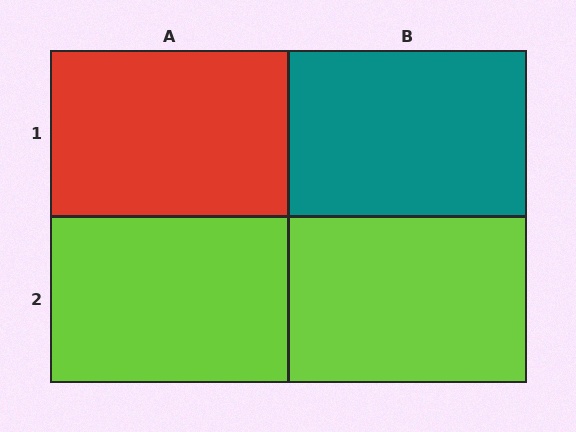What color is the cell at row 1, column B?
Teal.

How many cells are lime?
2 cells are lime.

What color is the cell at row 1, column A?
Red.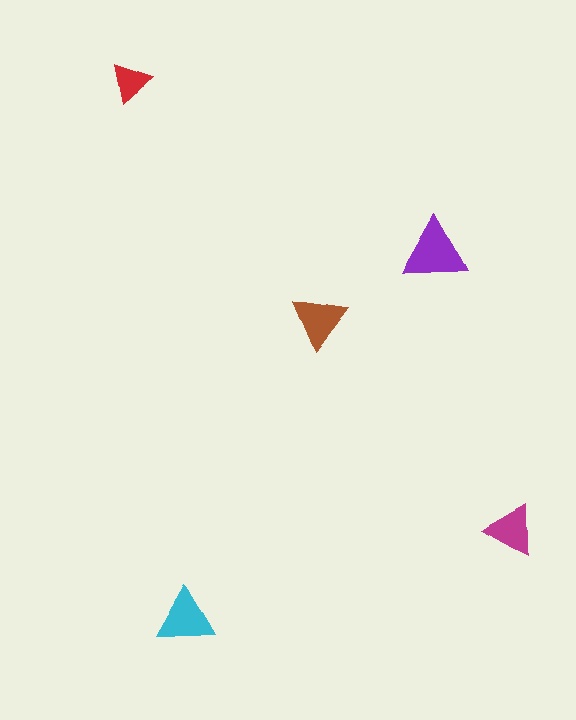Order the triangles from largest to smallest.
the purple one, the cyan one, the brown one, the magenta one, the red one.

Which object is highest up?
The red triangle is topmost.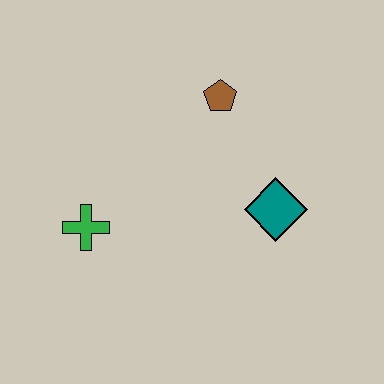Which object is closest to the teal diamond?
The brown pentagon is closest to the teal diamond.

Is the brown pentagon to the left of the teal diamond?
Yes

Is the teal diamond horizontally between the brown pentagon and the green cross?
No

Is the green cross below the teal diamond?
Yes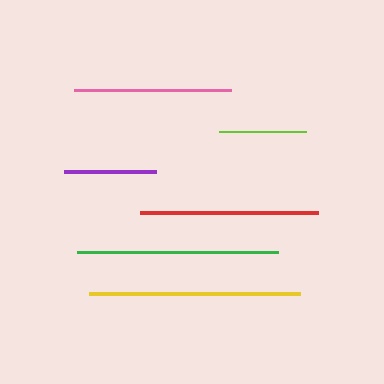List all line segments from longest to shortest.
From longest to shortest: yellow, green, red, pink, purple, lime.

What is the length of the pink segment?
The pink segment is approximately 157 pixels long.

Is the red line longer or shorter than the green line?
The green line is longer than the red line.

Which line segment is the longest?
The yellow line is the longest at approximately 211 pixels.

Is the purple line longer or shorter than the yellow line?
The yellow line is longer than the purple line.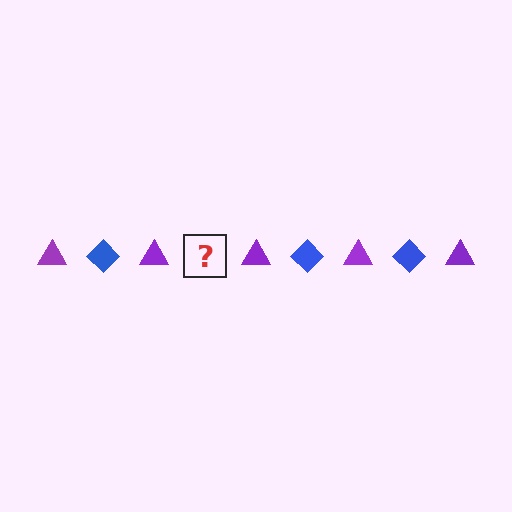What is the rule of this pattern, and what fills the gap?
The rule is that the pattern alternates between purple triangle and blue diamond. The gap should be filled with a blue diamond.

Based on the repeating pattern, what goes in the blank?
The blank should be a blue diamond.